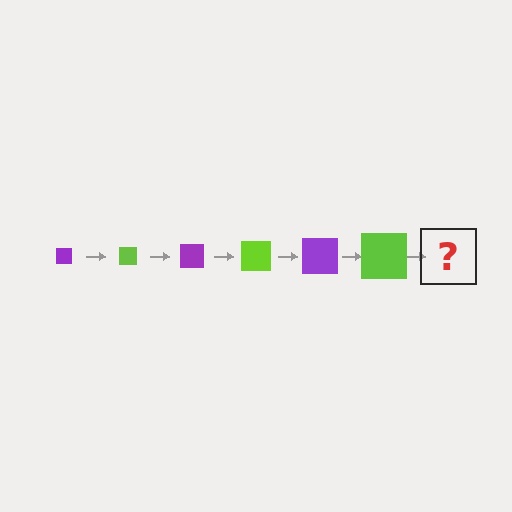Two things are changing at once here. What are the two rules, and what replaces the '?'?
The two rules are that the square grows larger each step and the color cycles through purple and lime. The '?' should be a purple square, larger than the previous one.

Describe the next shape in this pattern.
It should be a purple square, larger than the previous one.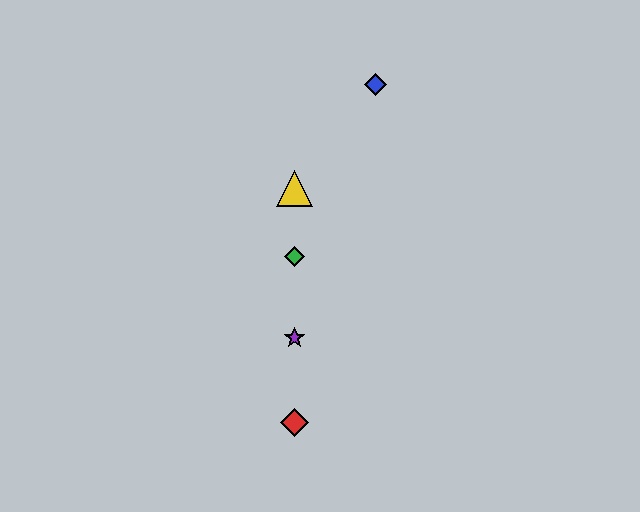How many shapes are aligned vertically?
4 shapes (the red diamond, the green diamond, the yellow triangle, the purple star) are aligned vertically.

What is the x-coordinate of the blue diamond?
The blue diamond is at x≈375.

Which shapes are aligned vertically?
The red diamond, the green diamond, the yellow triangle, the purple star are aligned vertically.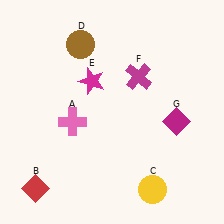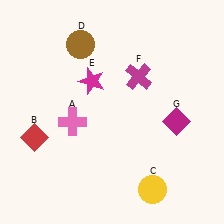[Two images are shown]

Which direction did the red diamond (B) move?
The red diamond (B) moved up.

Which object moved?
The red diamond (B) moved up.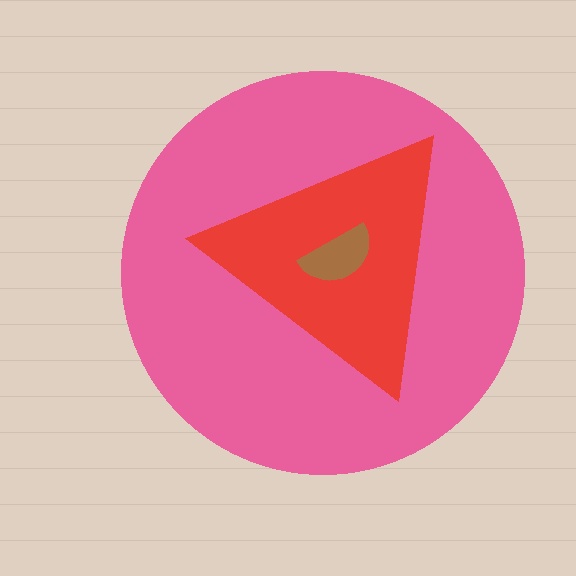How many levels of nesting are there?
3.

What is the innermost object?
The brown semicircle.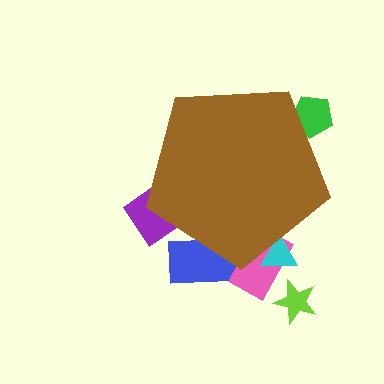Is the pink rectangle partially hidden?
Yes, the pink rectangle is partially hidden behind the brown pentagon.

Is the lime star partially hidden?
No, the lime star is fully visible.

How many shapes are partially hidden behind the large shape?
5 shapes are partially hidden.